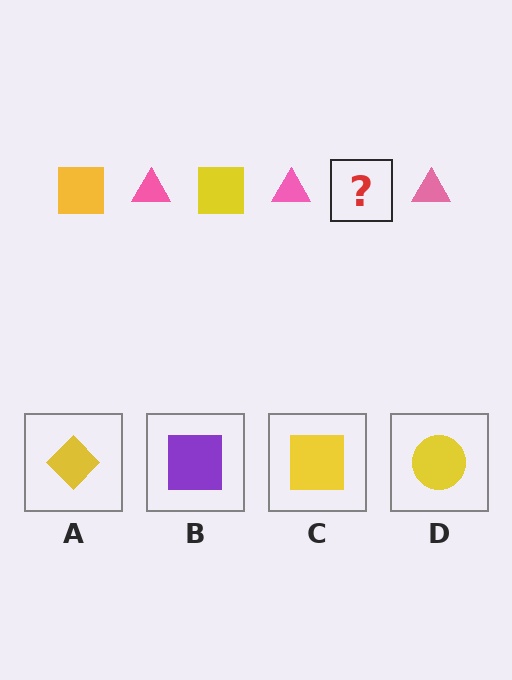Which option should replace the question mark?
Option C.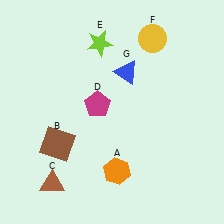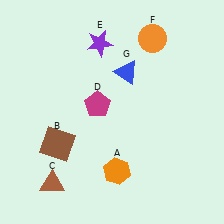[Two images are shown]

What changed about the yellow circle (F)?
In Image 1, F is yellow. In Image 2, it changed to orange.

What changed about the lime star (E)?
In Image 1, E is lime. In Image 2, it changed to purple.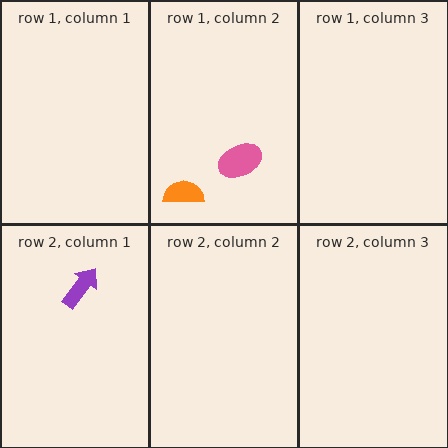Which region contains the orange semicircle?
The row 1, column 2 region.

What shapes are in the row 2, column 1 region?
The purple arrow.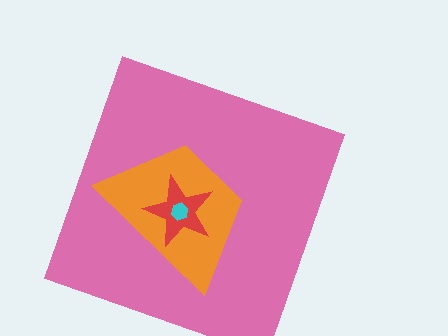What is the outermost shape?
The pink square.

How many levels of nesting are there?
4.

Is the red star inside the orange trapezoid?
Yes.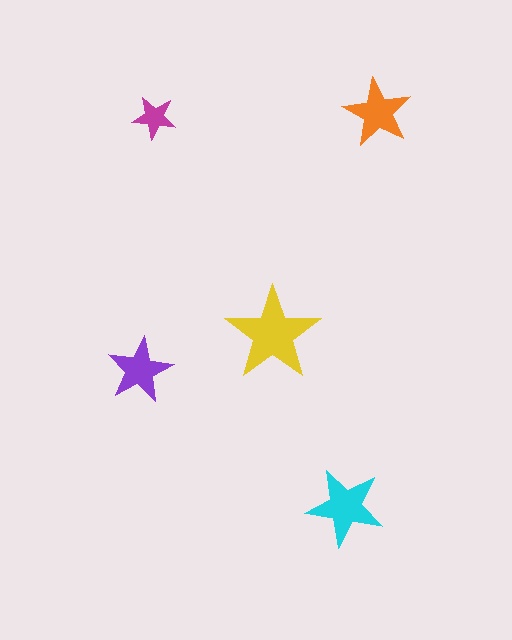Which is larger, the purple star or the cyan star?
The cyan one.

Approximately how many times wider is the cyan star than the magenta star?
About 2 times wider.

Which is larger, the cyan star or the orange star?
The cyan one.